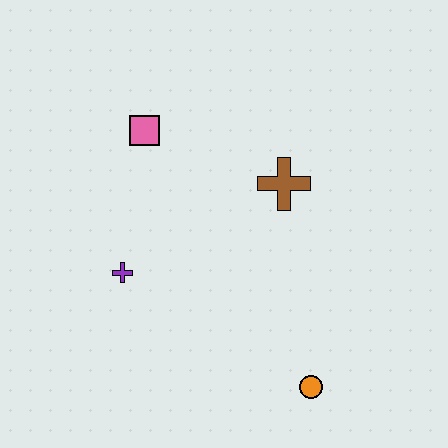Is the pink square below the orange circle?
No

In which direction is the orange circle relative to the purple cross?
The orange circle is to the right of the purple cross.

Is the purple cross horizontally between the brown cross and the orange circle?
No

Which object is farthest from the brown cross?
The orange circle is farthest from the brown cross.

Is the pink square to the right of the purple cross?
Yes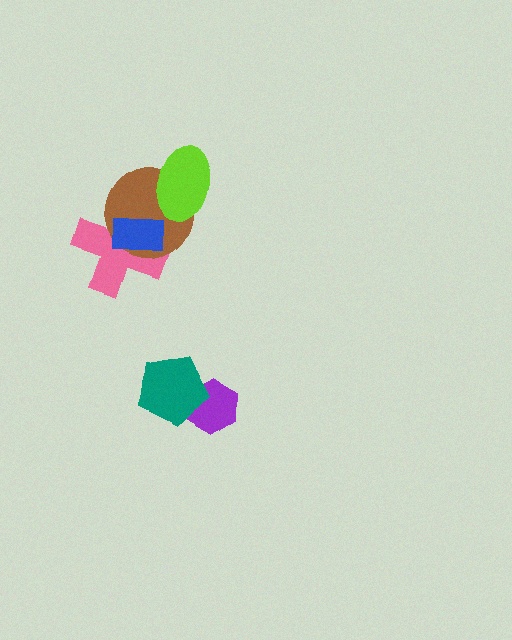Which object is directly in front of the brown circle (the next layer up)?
The blue rectangle is directly in front of the brown circle.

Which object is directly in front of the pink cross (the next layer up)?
The brown circle is directly in front of the pink cross.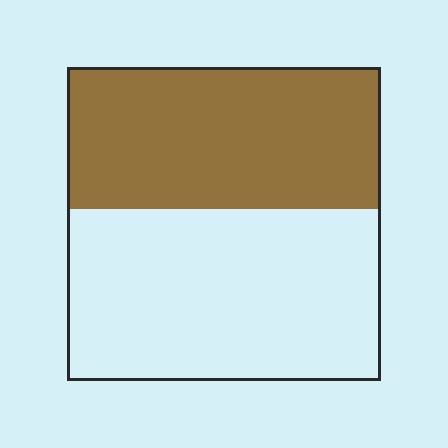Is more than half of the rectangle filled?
No.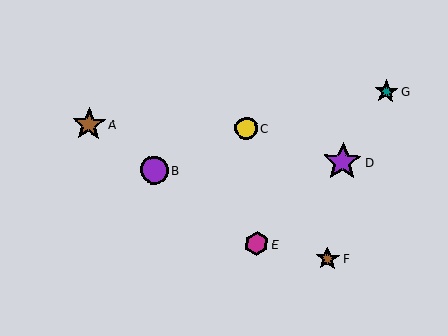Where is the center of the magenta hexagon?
The center of the magenta hexagon is at (257, 244).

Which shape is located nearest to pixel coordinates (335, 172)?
The purple star (labeled D) at (342, 162) is nearest to that location.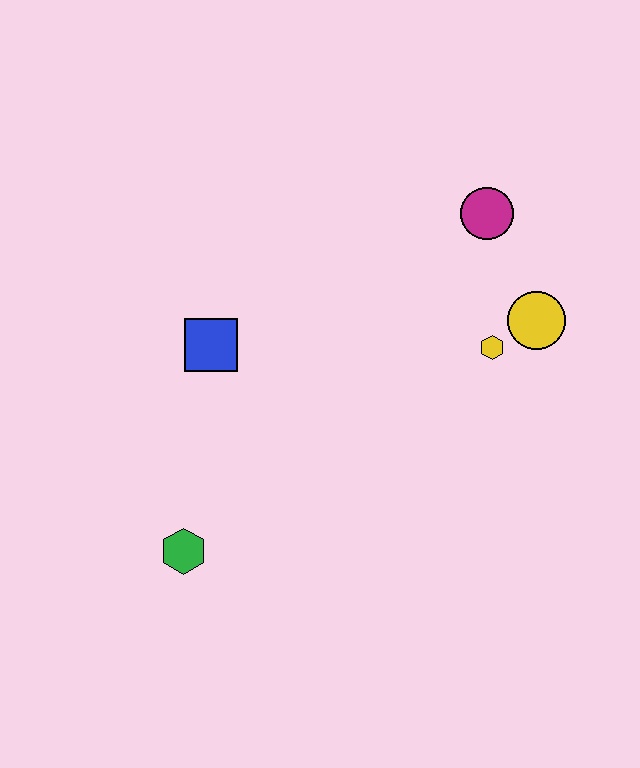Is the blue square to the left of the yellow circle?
Yes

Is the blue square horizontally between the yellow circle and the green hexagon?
Yes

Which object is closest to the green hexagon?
The blue square is closest to the green hexagon.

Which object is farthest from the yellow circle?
The green hexagon is farthest from the yellow circle.